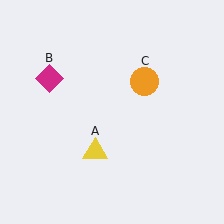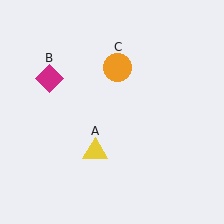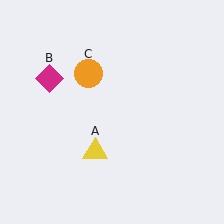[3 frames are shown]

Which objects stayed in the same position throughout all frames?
Yellow triangle (object A) and magenta diamond (object B) remained stationary.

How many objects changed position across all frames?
1 object changed position: orange circle (object C).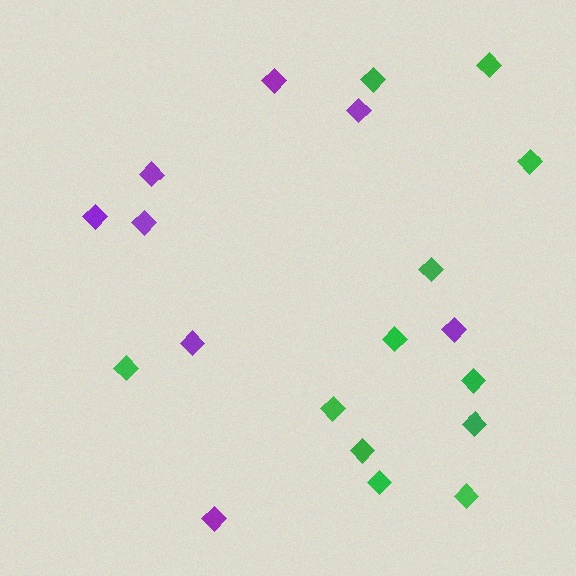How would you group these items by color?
There are 2 groups: one group of purple diamonds (8) and one group of green diamonds (12).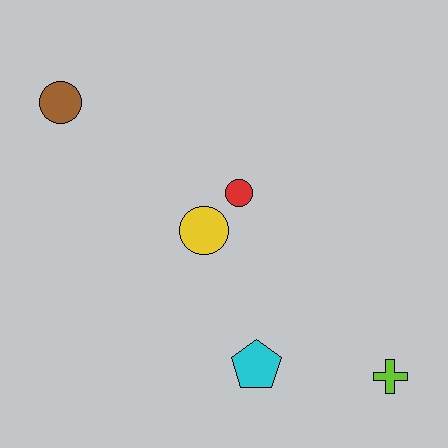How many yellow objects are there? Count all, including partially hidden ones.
There is 1 yellow object.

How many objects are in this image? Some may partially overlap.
There are 5 objects.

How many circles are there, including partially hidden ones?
There are 3 circles.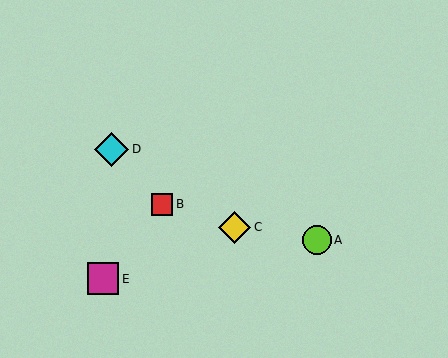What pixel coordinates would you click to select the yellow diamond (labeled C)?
Click at (234, 227) to select the yellow diamond C.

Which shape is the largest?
The cyan diamond (labeled D) is the largest.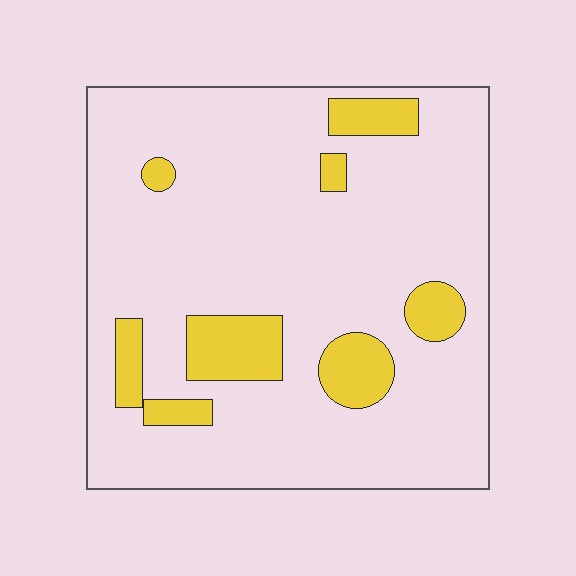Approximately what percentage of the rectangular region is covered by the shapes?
Approximately 15%.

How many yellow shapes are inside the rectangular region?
8.